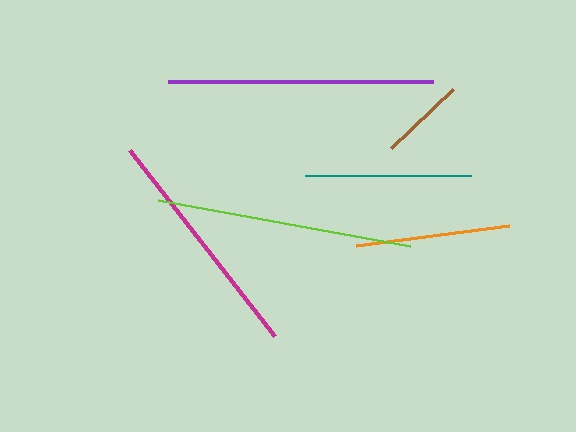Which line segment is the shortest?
The brown line is the shortest at approximately 85 pixels.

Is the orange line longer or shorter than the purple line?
The purple line is longer than the orange line.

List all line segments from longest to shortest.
From longest to shortest: purple, lime, magenta, teal, orange, brown.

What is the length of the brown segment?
The brown segment is approximately 85 pixels long.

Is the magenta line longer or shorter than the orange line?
The magenta line is longer than the orange line.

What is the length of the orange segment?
The orange segment is approximately 154 pixels long.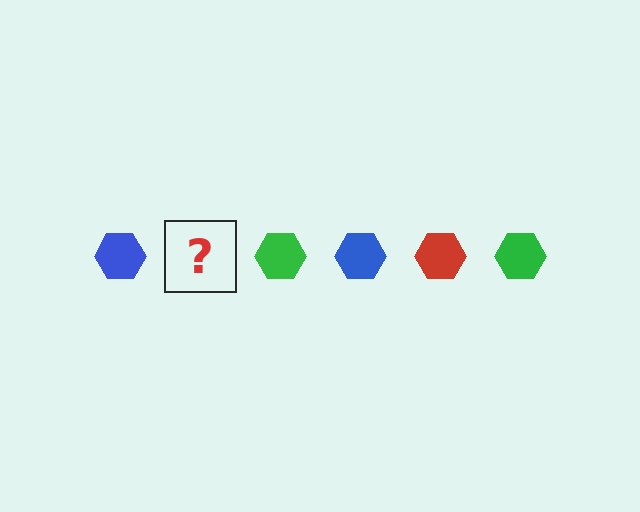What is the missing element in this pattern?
The missing element is a red hexagon.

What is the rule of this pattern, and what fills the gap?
The rule is that the pattern cycles through blue, red, green hexagons. The gap should be filled with a red hexagon.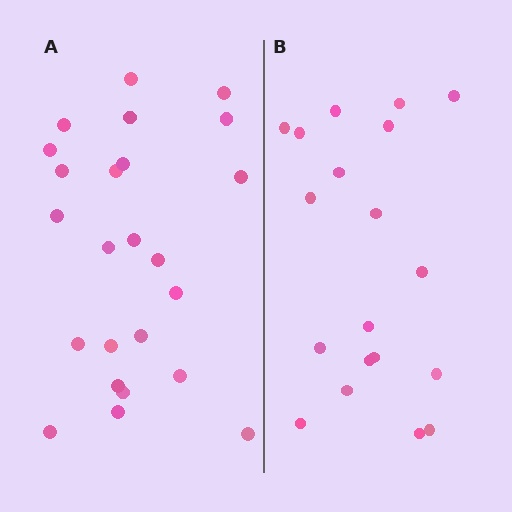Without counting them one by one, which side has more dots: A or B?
Region A (the left region) has more dots.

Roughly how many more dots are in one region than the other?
Region A has about 5 more dots than region B.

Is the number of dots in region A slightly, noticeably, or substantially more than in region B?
Region A has noticeably more, but not dramatically so. The ratio is roughly 1.3 to 1.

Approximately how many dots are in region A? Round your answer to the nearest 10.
About 20 dots. (The exact count is 24, which rounds to 20.)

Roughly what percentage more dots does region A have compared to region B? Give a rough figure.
About 25% more.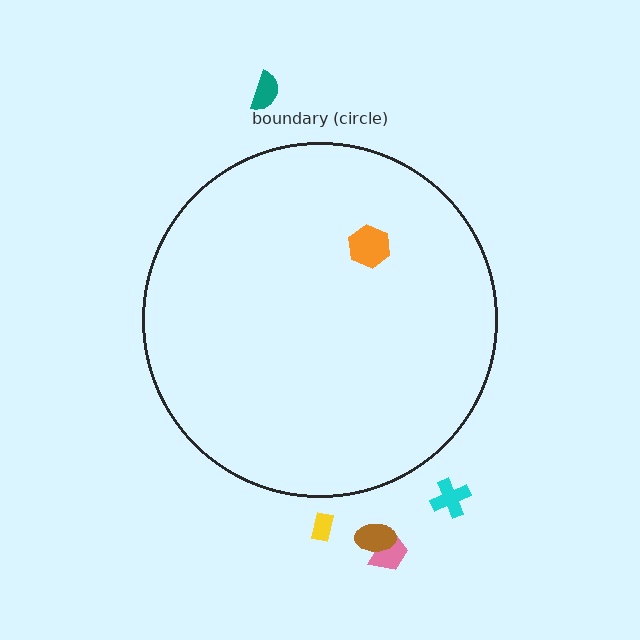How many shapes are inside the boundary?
1 inside, 5 outside.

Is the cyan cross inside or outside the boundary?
Outside.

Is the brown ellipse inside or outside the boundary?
Outside.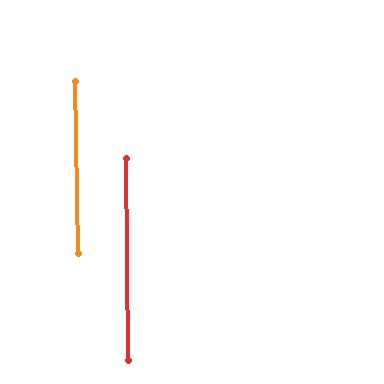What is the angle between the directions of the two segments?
Approximately 0 degrees.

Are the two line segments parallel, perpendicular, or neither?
Parallel — their directions differ by only 0.3°.